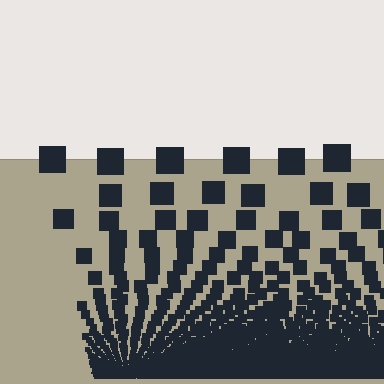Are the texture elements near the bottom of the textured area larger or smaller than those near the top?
Smaller. The gradient is inverted — elements near the bottom are smaller and denser.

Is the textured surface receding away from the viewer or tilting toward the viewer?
The surface appears to tilt toward the viewer. Texture elements get larger and sparser toward the top.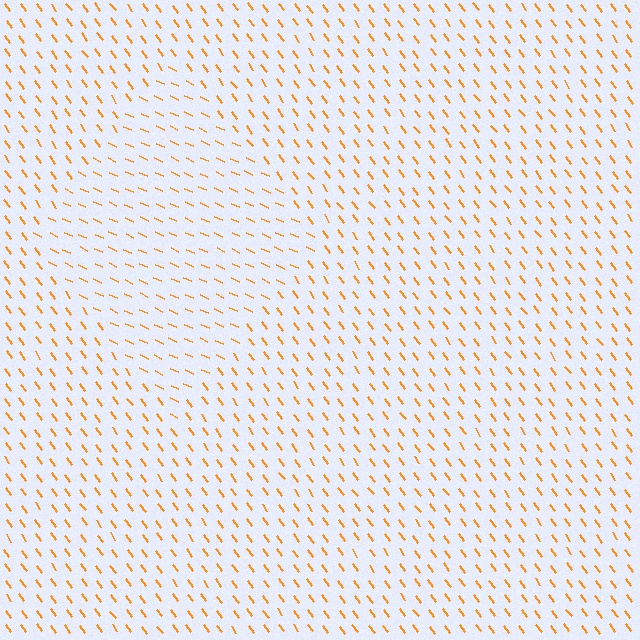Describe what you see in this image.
The image is filled with small orange line segments. A diamond region in the image has lines oriented differently from the surrounding lines, creating a visible texture boundary.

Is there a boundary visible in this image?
Yes, there is a texture boundary formed by a change in line orientation.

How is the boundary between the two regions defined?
The boundary is defined purely by a change in line orientation (approximately 30 degrees difference). All lines are the same color and thickness.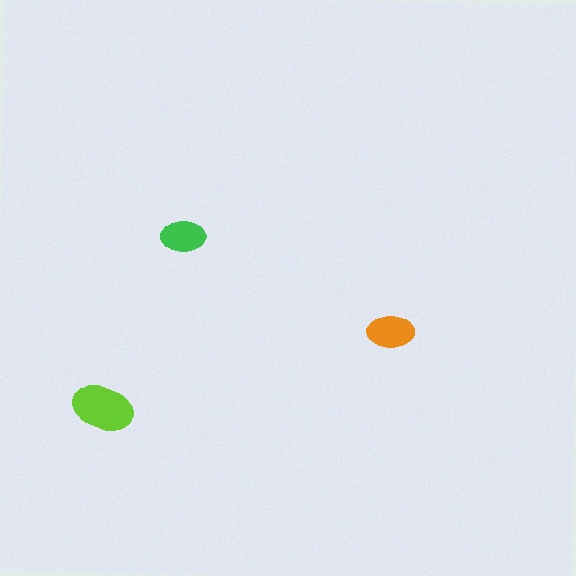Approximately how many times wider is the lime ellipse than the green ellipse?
About 1.5 times wider.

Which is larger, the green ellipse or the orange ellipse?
The orange one.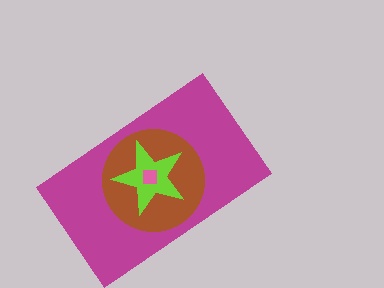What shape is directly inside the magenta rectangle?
The brown circle.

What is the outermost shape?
The magenta rectangle.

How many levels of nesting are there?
4.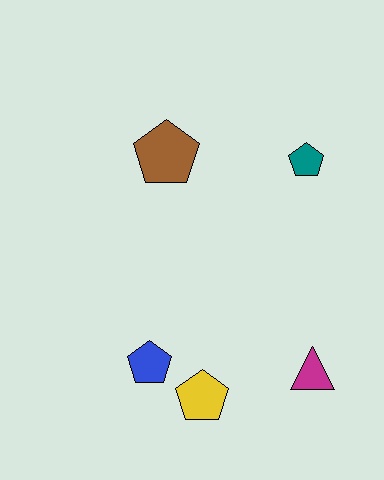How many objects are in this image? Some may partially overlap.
There are 5 objects.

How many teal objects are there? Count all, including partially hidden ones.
There is 1 teal object.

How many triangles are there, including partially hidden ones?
There is 1 triangle.